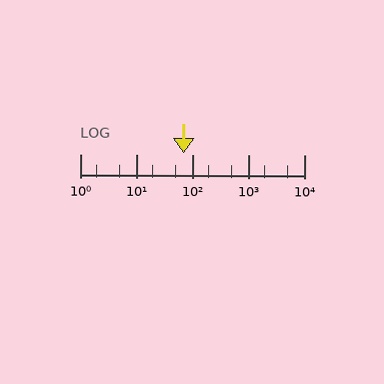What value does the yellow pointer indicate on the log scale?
The pointer indicates approximately 70.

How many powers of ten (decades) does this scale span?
The scale spans 4 decades, from 1 to 10000.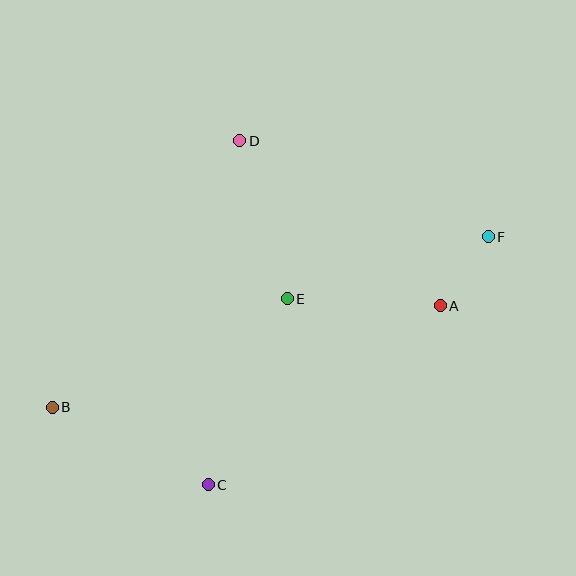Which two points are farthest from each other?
Points B and F are farthest from each other.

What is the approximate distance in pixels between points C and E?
The distance between C and E is approximately 202 pixels.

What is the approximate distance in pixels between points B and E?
The distance between B and E is approximately 259 pixels.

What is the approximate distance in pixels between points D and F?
The distance between D and F is approximately 266 pixels.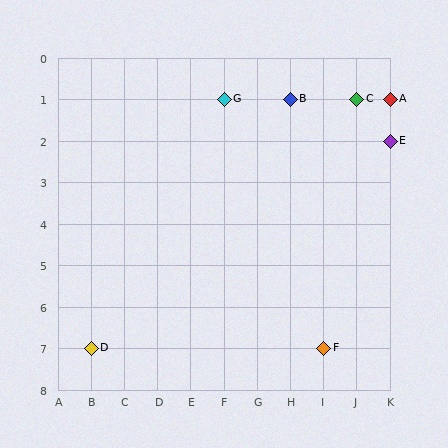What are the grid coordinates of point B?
Point B is at grid coordinates (H, 1).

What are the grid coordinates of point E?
Point E is at grid coordinates (K, 2).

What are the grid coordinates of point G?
Point G is at grid coordinates (F, 1).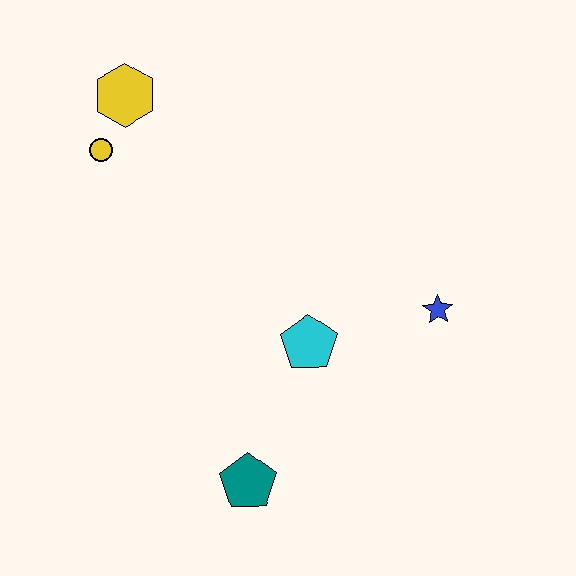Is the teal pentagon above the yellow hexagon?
No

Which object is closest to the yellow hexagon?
The yellow circle is closest to the yellow hexagon.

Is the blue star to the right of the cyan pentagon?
Yes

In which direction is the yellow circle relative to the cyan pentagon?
The yellow circle is to the left of the cyan pentagon.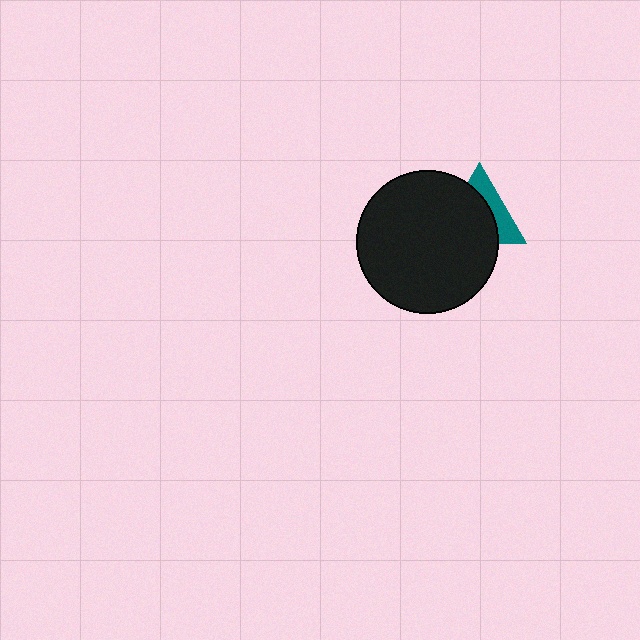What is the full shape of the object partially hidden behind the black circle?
The partially hidden object is a teal triangle.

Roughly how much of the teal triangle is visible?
A small part of it is visible (roughly 37%).